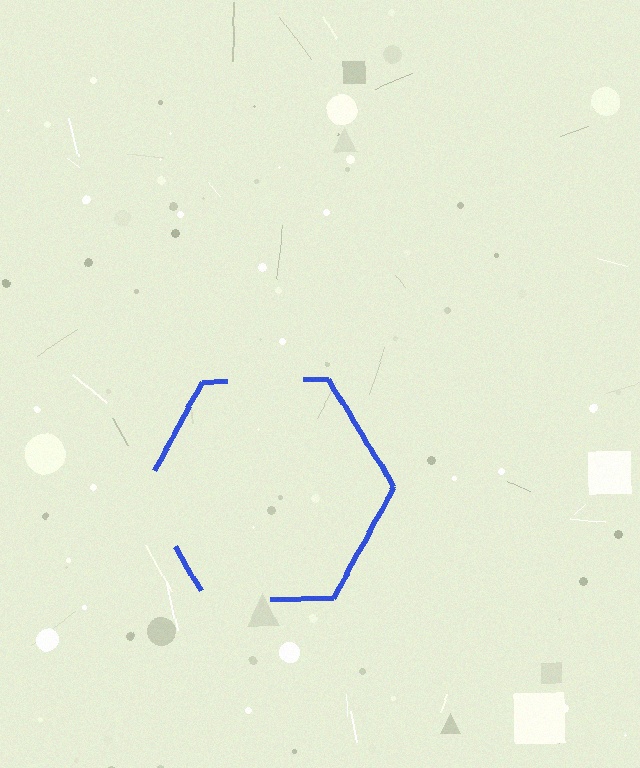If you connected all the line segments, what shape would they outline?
They would outline a hexagon.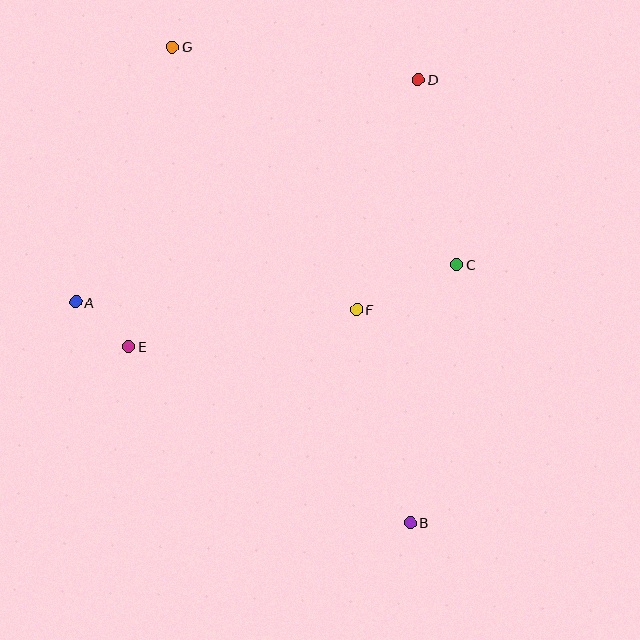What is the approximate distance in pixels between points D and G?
The distance between D and G is approximately 248 pixels.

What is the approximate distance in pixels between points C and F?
The distance between C and F is approximately 110 pixels.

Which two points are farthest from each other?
Points B and G are farthest from each other.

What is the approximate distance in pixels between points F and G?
The distance between F and G is approximately 321 pixels.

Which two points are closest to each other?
Points A and E are closest to each other.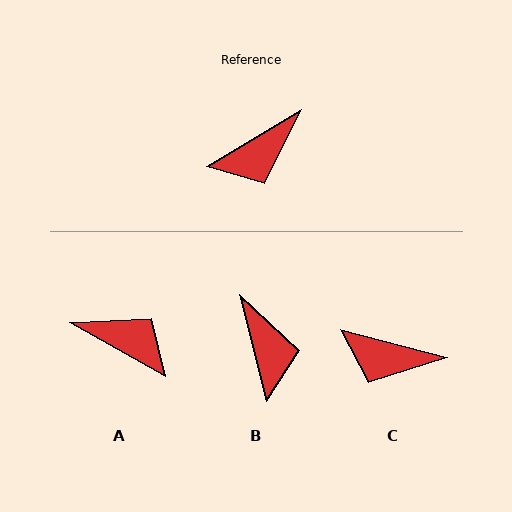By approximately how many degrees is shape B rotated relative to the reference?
Approximately 73 degrees counter-clockwise.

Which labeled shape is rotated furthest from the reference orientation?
A, about 119 degrees away.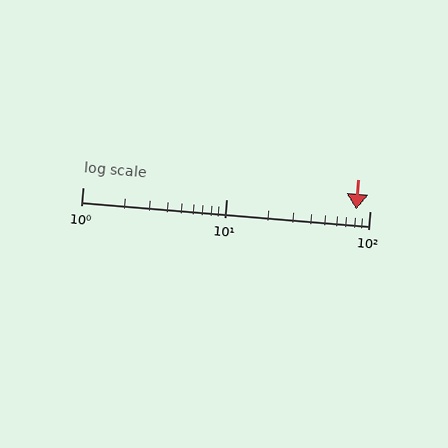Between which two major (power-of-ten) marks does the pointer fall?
The pointer is between 10 and 100.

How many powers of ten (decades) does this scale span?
The scale spans 2 decades, from 1 to 100.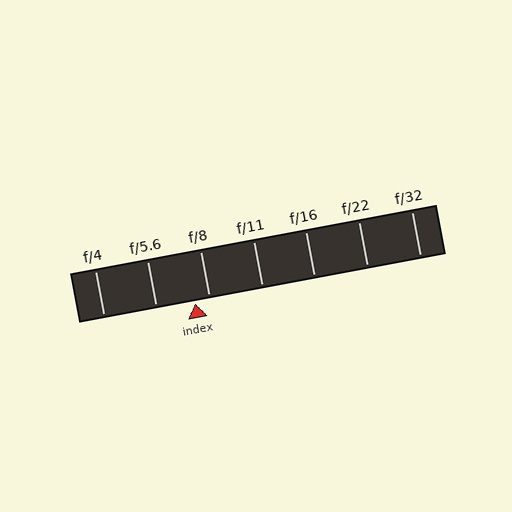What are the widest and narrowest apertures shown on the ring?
The widest aperture shown is f/4 and the narrowest is f/32.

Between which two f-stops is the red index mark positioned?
The index mark is between f/5.6 and f/8.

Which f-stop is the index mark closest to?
The index mark is closest to f/8.